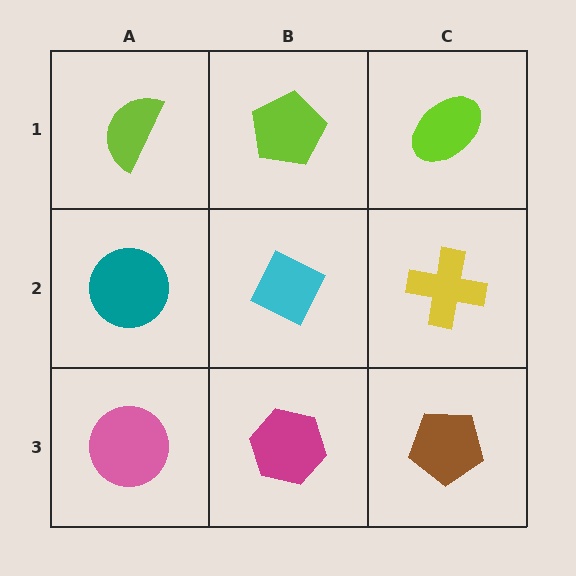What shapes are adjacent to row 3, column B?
A cyan diamond (row 2, column B), a pink circle (row 3, column A), a brown pentagon (row 3, column C).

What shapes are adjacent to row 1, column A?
A teal circle (row 2, column A), a lime pentagon (row 1, column B).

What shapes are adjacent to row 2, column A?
A lime semicircle (row 1, column A), a pink circle (row 3, column A), a cyan diamond (row 2, column B).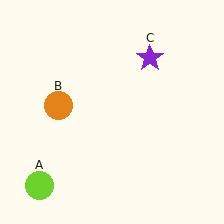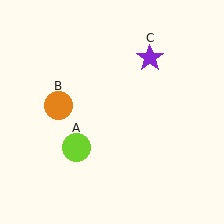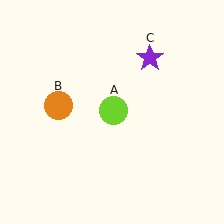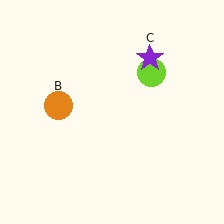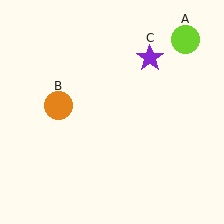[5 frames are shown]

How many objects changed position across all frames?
1 object changed position: lime circle (object A).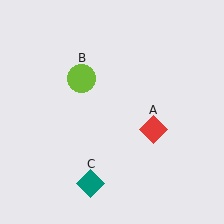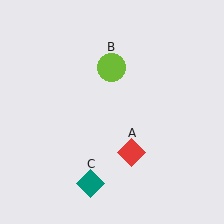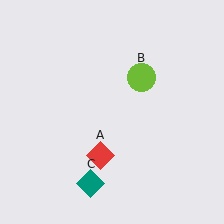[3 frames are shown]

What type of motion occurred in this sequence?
The red diamond (object A), lime circle (object B) rotated clockwise around the center of the scene.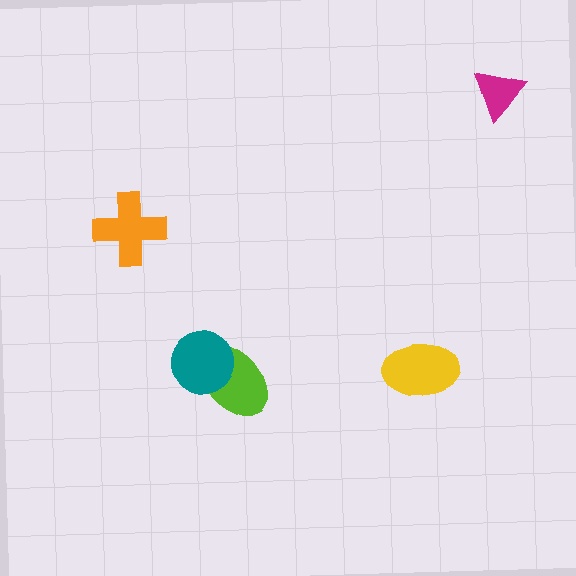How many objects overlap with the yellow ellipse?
0 objects overlap with the yellow ellipse.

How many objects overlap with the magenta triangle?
0 objects overlap with the magenta triangle.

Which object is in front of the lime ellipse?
The teal circle is in front of the lime ellipse.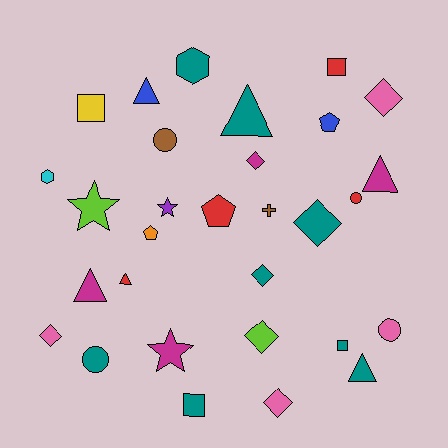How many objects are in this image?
There are 30 objects.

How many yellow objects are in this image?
There is 1 yellow object.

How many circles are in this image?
There are 4 circles.